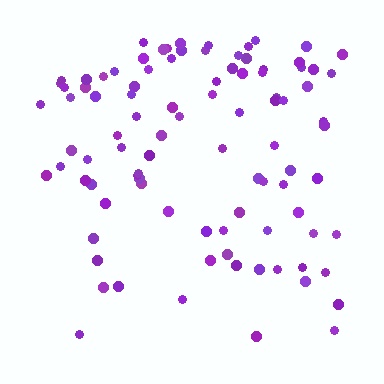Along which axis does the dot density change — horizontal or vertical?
Vertical.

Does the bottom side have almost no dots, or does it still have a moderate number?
Still a moderate number, just noticeably fewer than the top.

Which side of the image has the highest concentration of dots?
The top.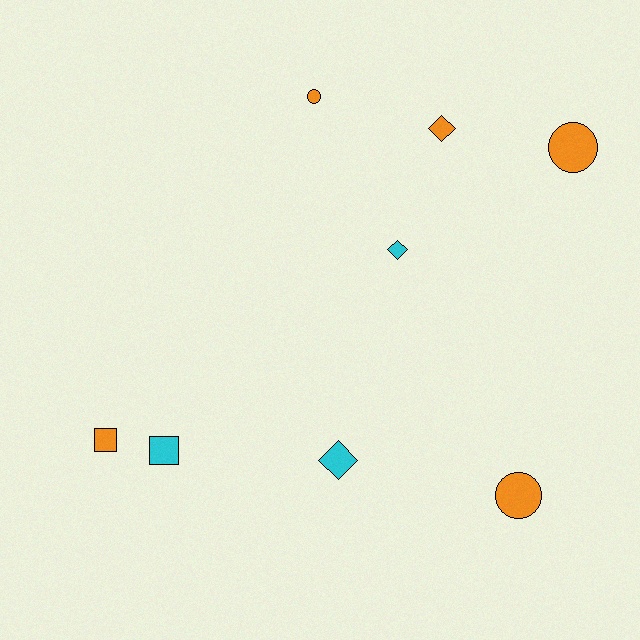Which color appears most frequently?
Orange, with 5 objects.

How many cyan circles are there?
There are no cyan circles.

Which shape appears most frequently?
Diamond, with 3 objects.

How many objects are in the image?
There are 8 objects.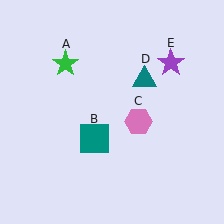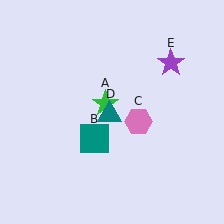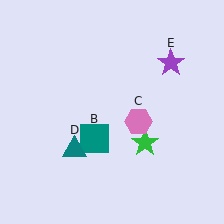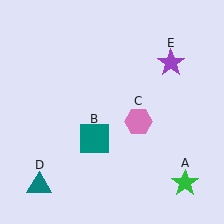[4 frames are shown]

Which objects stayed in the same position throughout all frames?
Teal square (object B) and pink hexagon (object C) and purple star (object E) remained stationary.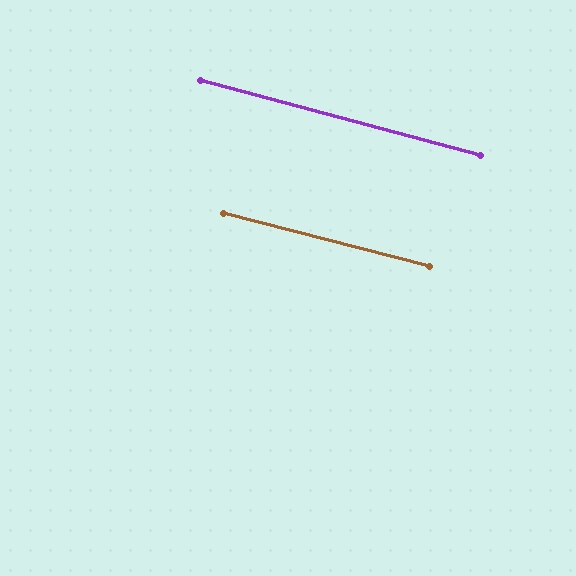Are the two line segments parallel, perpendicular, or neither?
Parallel — their directions differ by only 0.7°.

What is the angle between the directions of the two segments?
Approximately 1 degree.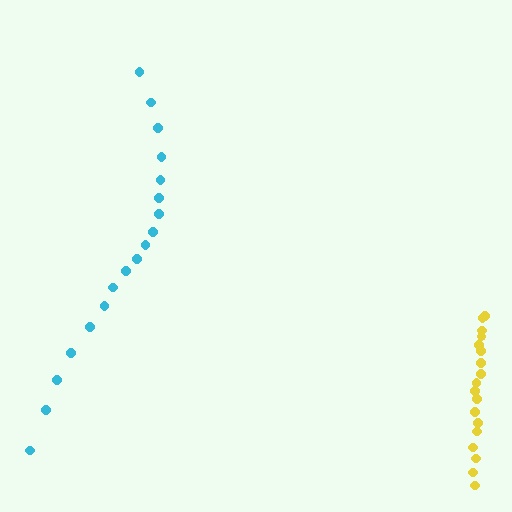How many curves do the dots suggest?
There are 2 distinct paths.